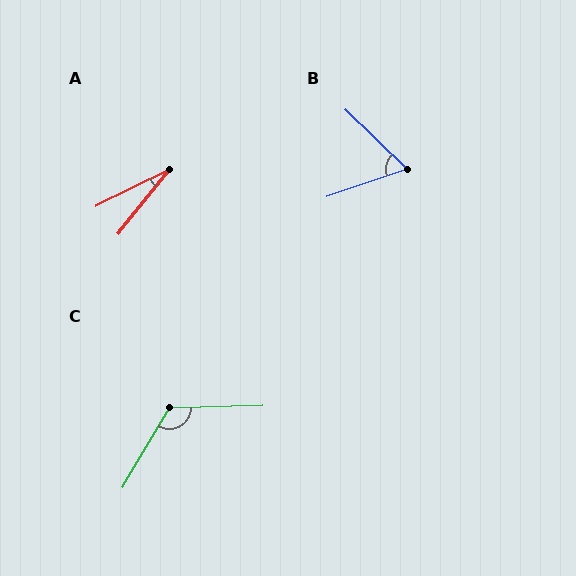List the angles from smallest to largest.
A (25°), B (63°), C (122°).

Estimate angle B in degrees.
Approximately 63 degrees.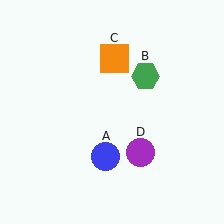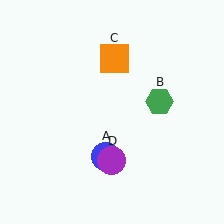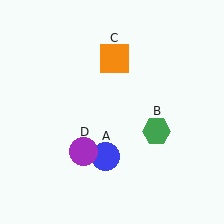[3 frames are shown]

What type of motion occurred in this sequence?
The green hexagon (object B), purple circle (object D) rotated clockwise around the center of the scene.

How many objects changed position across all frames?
2 objects changed position: green hexagon (object B), purple circle (object D).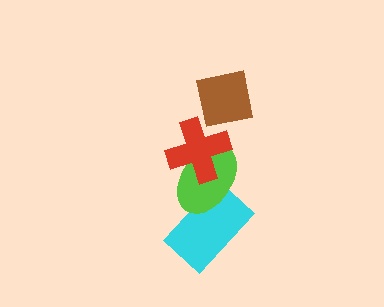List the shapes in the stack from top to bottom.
From top to bottom: the brown square, the red cross, the lime ellipse, the cyan rectangle.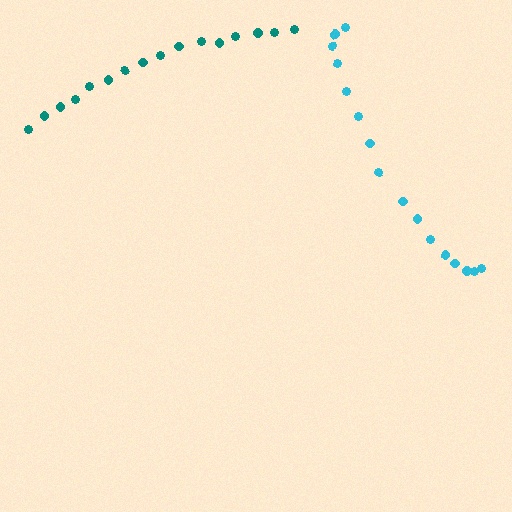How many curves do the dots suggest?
There are 2 distinct paths.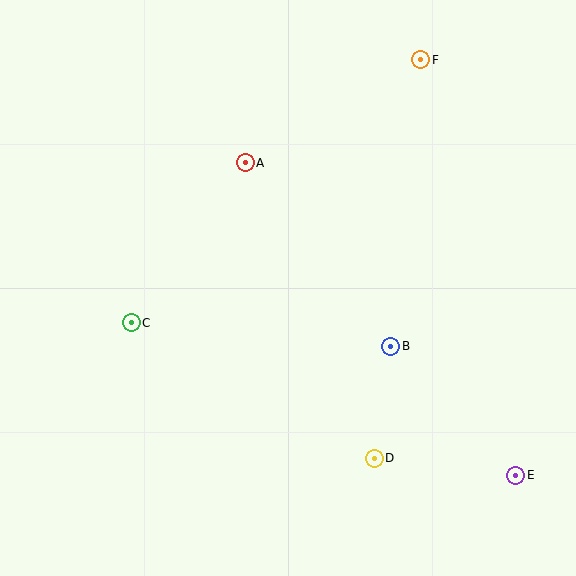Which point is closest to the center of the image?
Point B at (391, 346) is closest to the center.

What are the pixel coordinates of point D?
Point D is at (374, 458).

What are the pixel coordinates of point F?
Point F is at (421, 60).